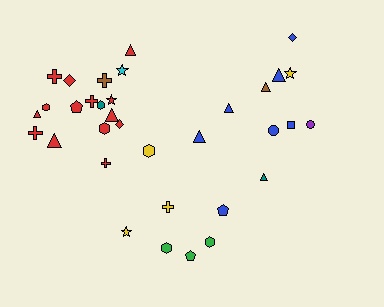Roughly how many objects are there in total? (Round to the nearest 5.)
Roughly 35 objects in total.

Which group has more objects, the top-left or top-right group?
The top-left group.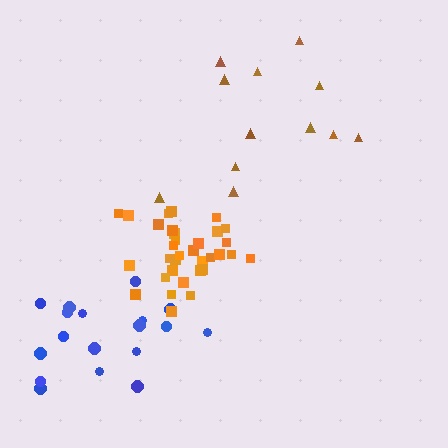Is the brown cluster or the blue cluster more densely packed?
Blue.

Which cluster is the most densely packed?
Orange.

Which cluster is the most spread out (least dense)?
Brown.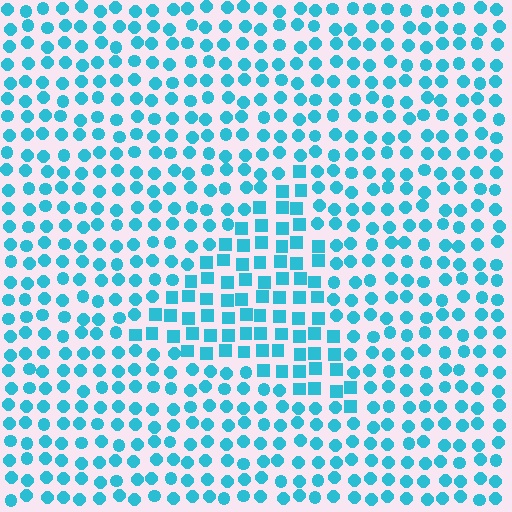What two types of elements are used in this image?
The image uses squares inside the triangle region and circles outside it.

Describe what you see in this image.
The image is filled with small cyan elements arranged in a uniform grid. A triangle-shaped region contains squares, while the surrounding area contains circles. The boundary is defined purely by the change in element shape.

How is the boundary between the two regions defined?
The boundary is defined by a change in element shape: squares inside vs. circles outside. All elements share the same color and spacing.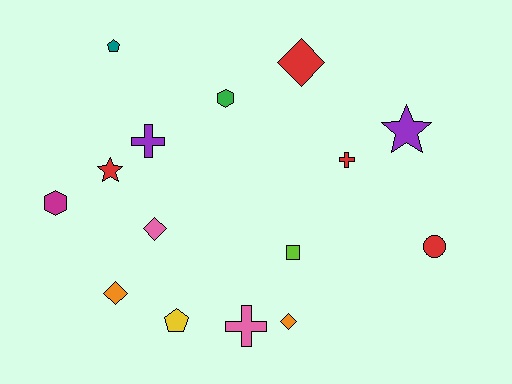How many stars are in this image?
There are 2 stars.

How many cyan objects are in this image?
There are no cyan objects.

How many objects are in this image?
There are 15 objects.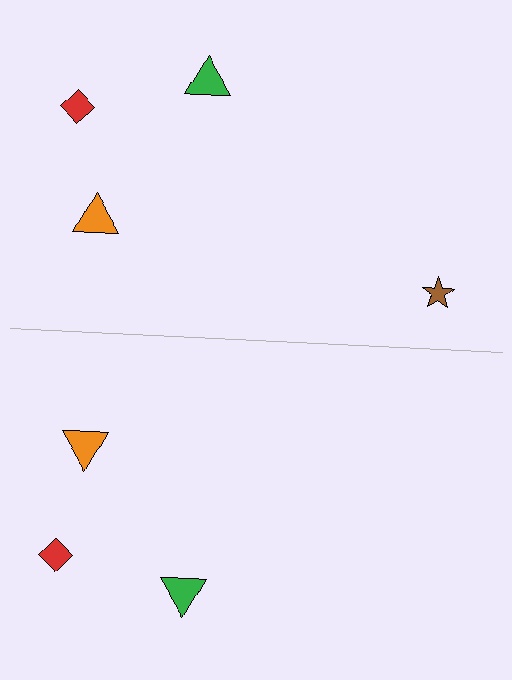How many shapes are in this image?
There are 7 shapes in this image.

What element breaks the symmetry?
A brown star is missing from the bottom side.